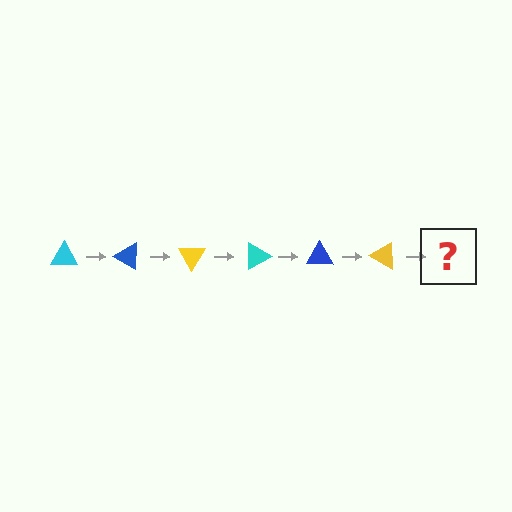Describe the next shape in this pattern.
It should be a cyan triangle, rotated 180 degrees from the start.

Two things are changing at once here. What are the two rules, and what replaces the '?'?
The two rules are that it rotates 30 degrees each step and the color cycles through cyan, blue, and yellow. The '?' should be a cyan triangle, rotated 180 degrees from the start.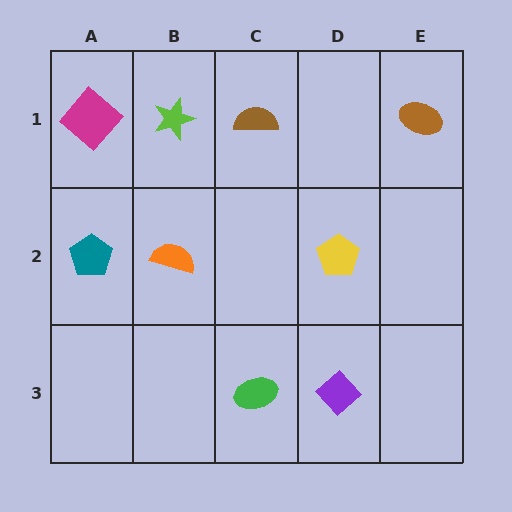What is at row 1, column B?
A lime star.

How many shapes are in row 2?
3 shapes.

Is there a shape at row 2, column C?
No, that cell is empty.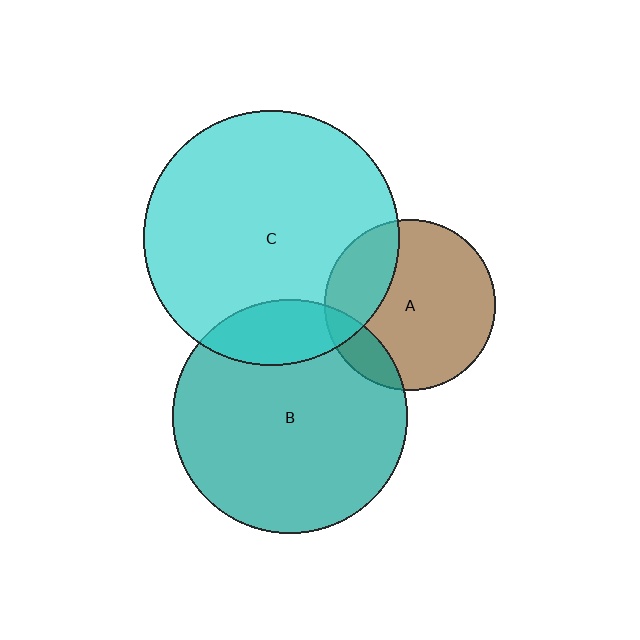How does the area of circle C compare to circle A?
Approximately 2.2 times.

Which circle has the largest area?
Circle C (cyan).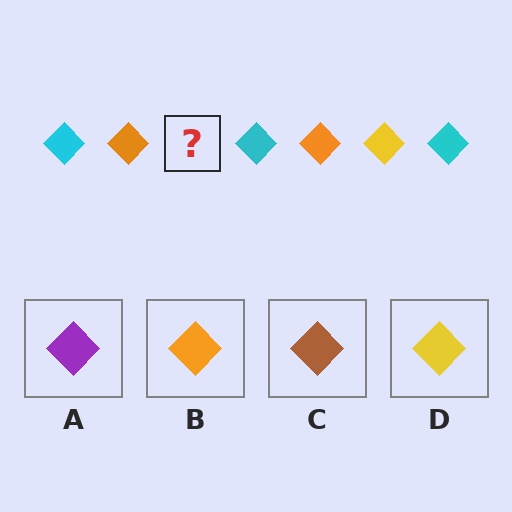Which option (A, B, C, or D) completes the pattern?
D.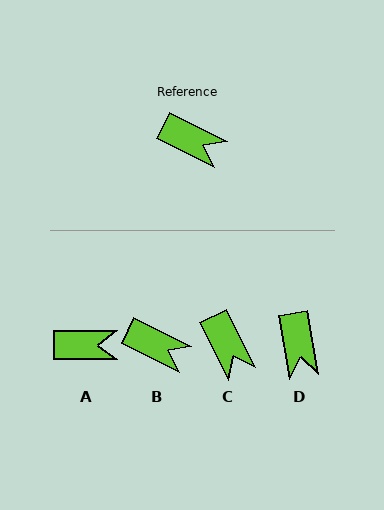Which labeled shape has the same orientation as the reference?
B.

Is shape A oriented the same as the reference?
No, it is off by about 27 degrees.